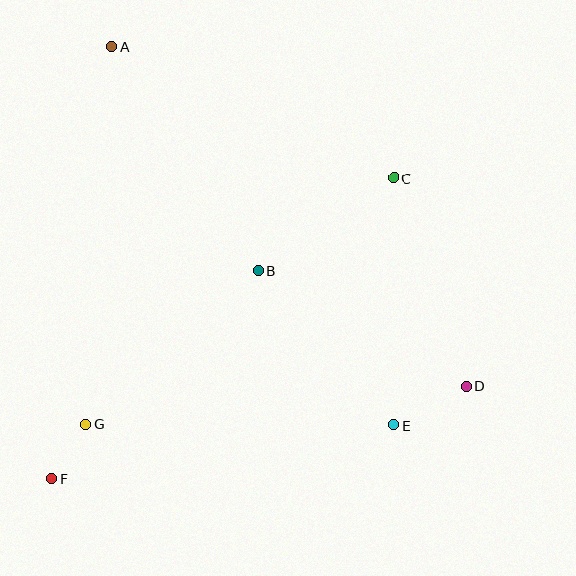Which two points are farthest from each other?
Points A and D are farthest from each other.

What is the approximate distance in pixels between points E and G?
The distance between E and G is approximately 308 pixels.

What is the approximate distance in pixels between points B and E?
The distance between B and E is approximately 205 pixels.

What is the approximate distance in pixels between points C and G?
The distance between C and G is approximately 394 pixels.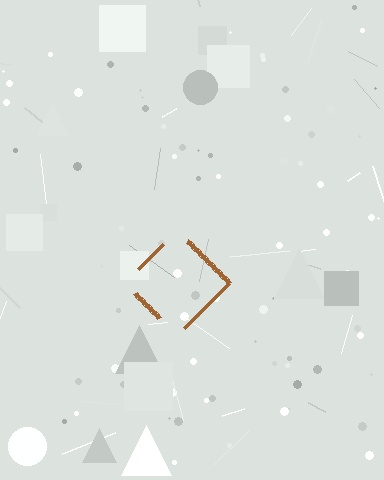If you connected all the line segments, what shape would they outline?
They would outline a diamond.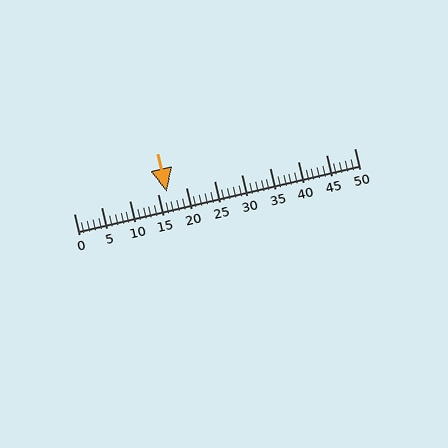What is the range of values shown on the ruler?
The ruler shows values from 0 to 50.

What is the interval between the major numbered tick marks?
The major tick marks are spaced 5 units apart.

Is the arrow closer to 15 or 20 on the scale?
The arrow is closer to 15.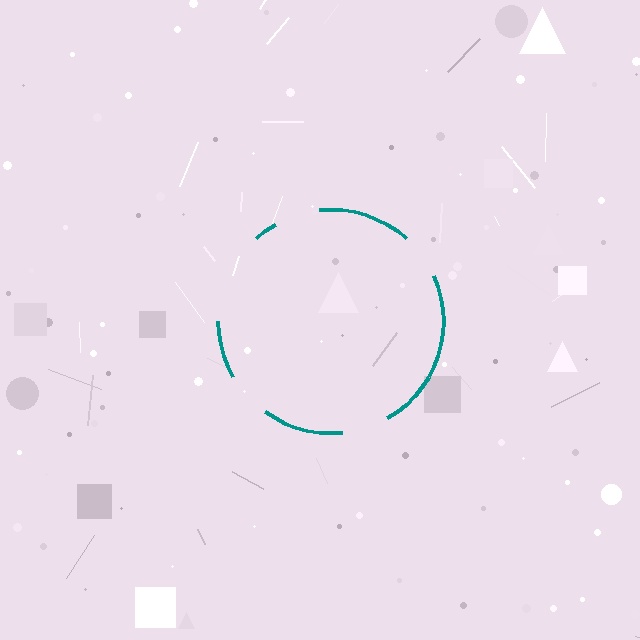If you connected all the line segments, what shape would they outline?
They would outline a circle.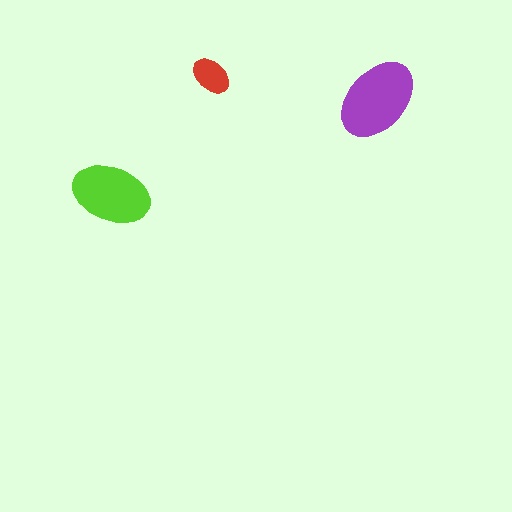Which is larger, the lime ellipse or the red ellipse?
The lime one.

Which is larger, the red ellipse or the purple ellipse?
The purple one.